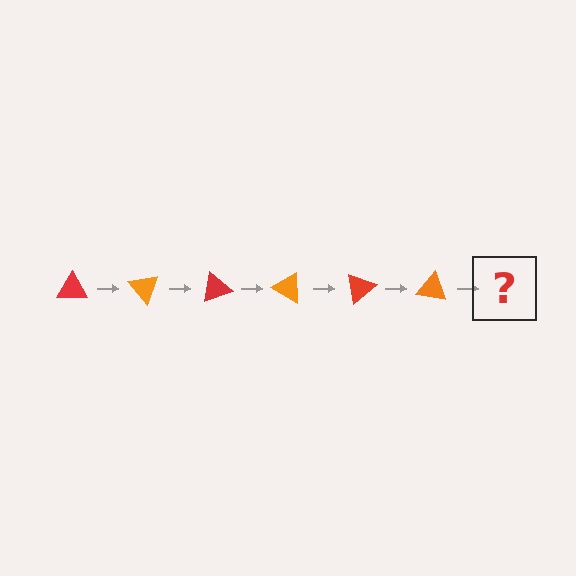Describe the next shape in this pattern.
It should be a red triangle, rotated 300 degrees from the start.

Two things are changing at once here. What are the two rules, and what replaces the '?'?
The two rules are that it rotates 50 degrees each step and the color cycles through red and orange. The '?' should be a red triangle, rotated 300 degrees from the start.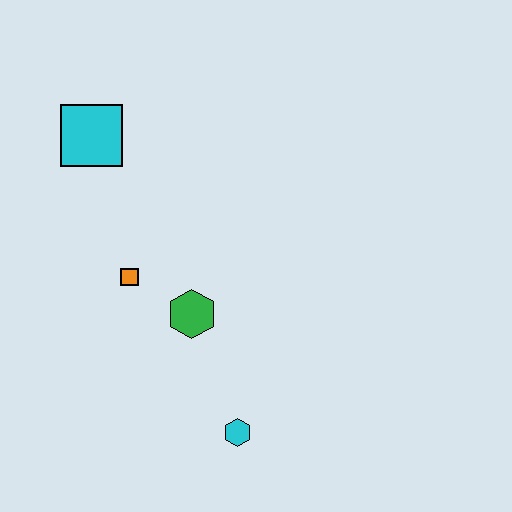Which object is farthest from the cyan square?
The cyan hexagon is farthest from the cyan square.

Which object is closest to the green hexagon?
The orange square is closest to the green hexagon.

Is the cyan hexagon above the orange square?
No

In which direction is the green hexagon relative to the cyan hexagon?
The green hexagon is above the cyan hexagon.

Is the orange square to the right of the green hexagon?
No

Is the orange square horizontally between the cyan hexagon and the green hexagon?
No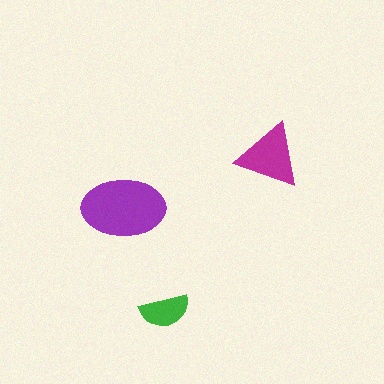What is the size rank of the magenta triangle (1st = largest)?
2nd.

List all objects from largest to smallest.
The purple ellipse, the magenta triangle, the green semicircle.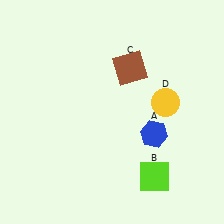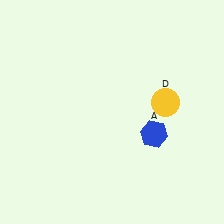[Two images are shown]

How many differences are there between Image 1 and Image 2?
There are 2 differences between the two images.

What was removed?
The brown square (C), the lime square (B) were removed in Image 2.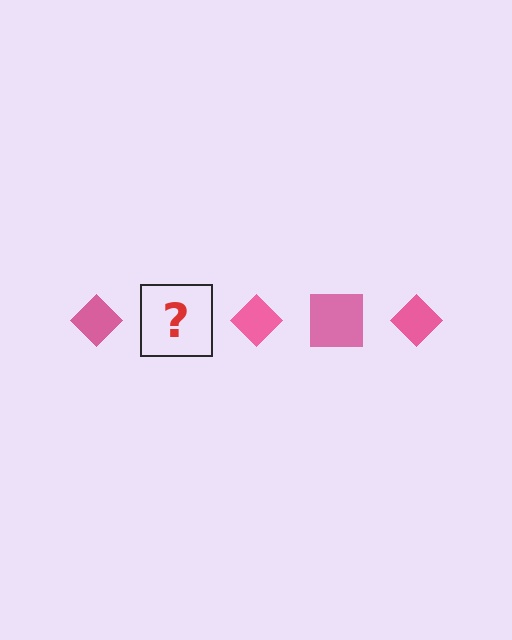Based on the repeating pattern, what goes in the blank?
The blank should be a pink square.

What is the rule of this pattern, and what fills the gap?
The rule is that the pattern cycles through diamond, square shapes in pink. The gap should be filled with a pink square.